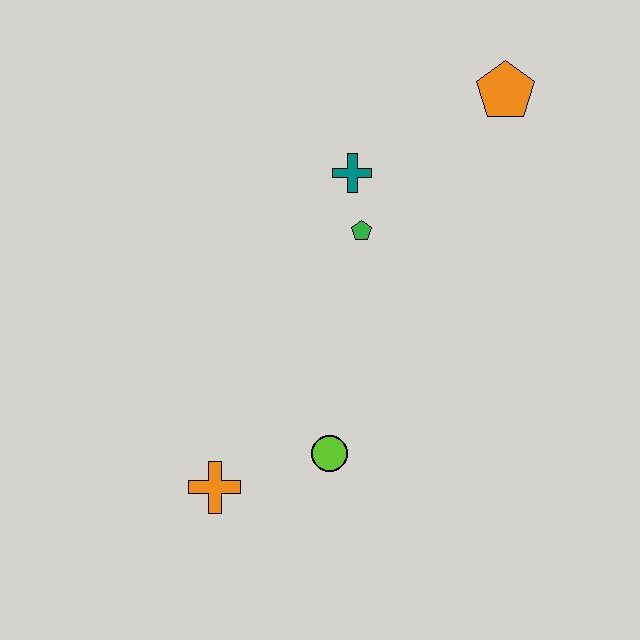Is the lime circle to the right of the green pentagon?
No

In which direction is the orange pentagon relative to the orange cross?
The orange pentagon is above the orange cross.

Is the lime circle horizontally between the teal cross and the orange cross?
Yes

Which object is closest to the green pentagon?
The teal cross is closest to the green pentagon.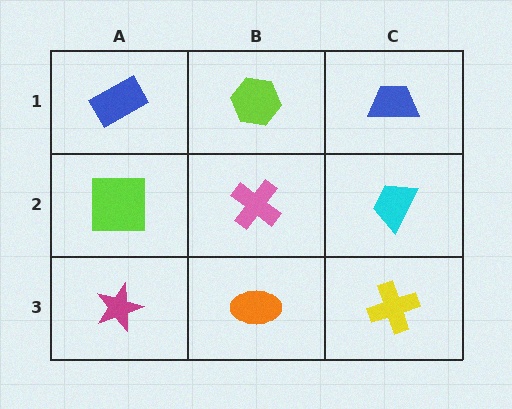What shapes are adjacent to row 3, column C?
A cyan trapezoid (row 2, column C), an orange ellipse (row 3, column B).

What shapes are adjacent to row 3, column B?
A pink cross (row 2, column B), a magenta star (row 3, column A), a yellow cross (row 3, column C).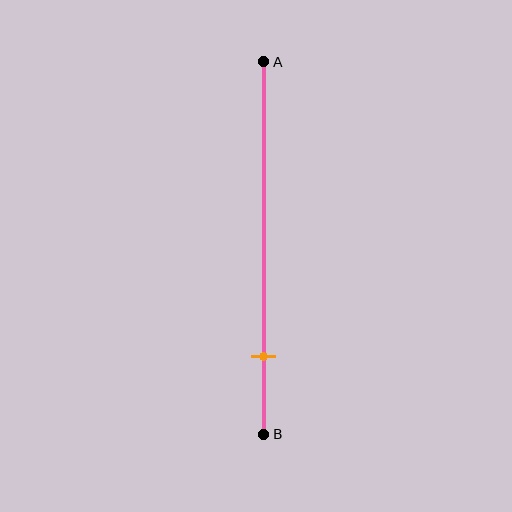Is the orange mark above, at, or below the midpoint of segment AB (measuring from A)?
The orange mark is below the midpoint of segment AB.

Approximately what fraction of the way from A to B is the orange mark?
The orange mark is approximately 80% of the way from A to B.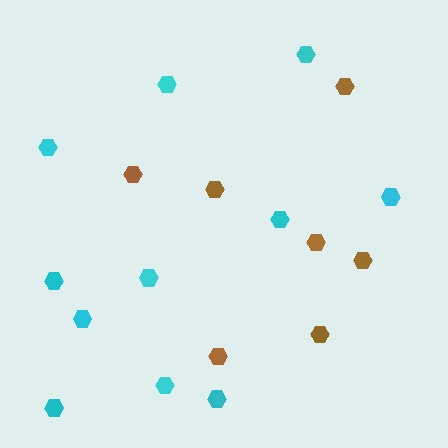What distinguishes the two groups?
There are 2 groups: one group of brown hexagons (7) and one group of cyan hexagons (11).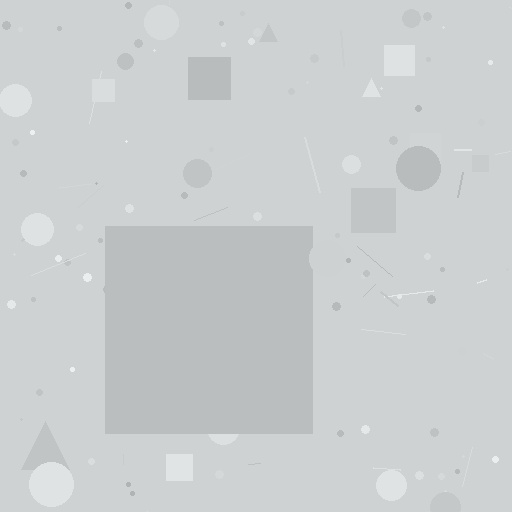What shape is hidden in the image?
A square is hidden in the image.